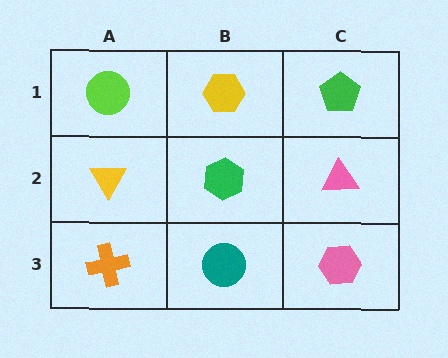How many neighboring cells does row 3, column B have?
3.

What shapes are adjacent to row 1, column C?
A pink triangle (row 2, column C), a yellow hexagon (row 1, column B).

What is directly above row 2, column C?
A green pentagon.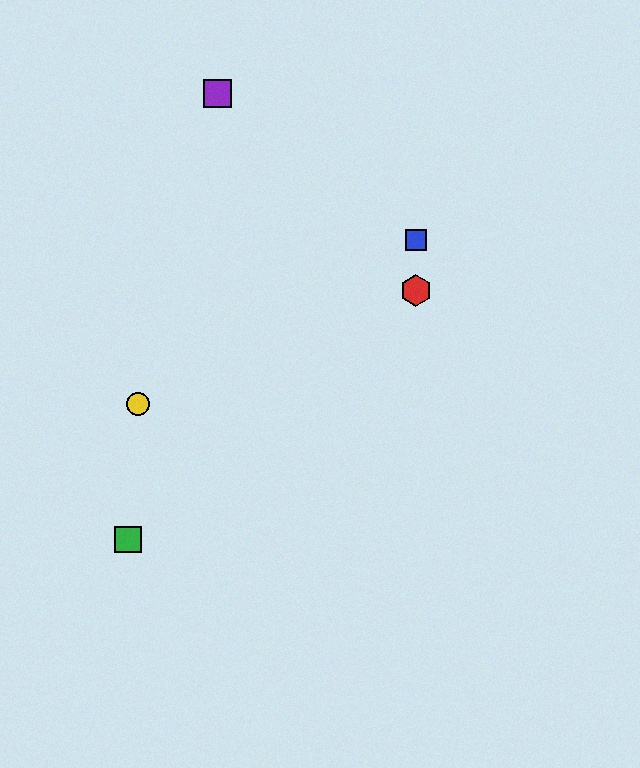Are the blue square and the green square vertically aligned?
No, the blue square is at x≈416 and the green square is at x≈128.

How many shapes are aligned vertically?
2 shapes (the red hexagon, the blue square) are aligned vertically.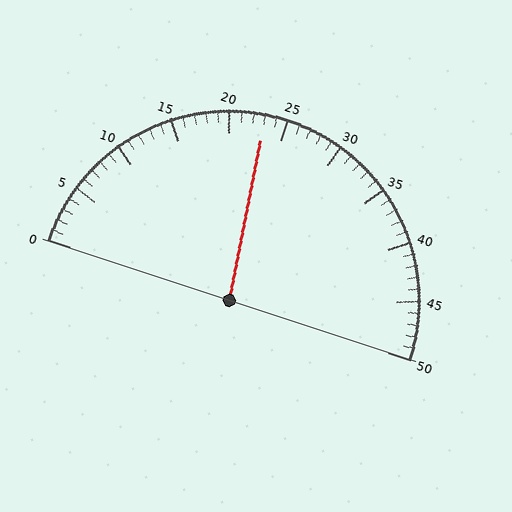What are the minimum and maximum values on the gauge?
The gauge ranges from 0 to 50.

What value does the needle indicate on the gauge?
The needle indicates approximately 23.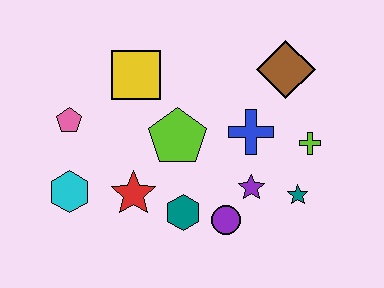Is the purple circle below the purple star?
Yes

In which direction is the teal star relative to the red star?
The teal star is to the right of the red star.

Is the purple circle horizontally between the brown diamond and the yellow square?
Yes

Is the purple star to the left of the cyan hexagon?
No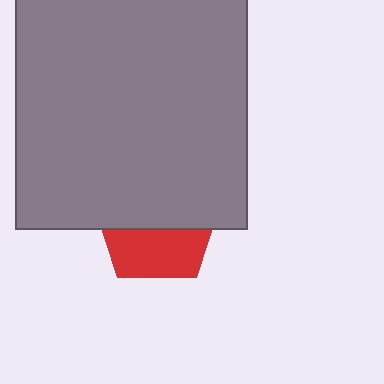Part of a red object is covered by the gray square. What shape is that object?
It is a pentagon.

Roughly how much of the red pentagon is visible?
A small part of it is visible (roughly 43%).